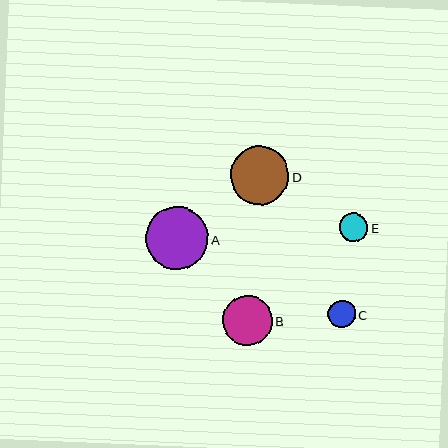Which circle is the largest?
Circle A is the largest with a size of approximately 63 pixels.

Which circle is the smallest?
Circle C is the smallest with a size of approximately 27 pixels.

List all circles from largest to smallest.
From largest to smallest: A, D, B, E, C.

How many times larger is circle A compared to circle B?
Circle A is approximately 1.3 times the size of circle B.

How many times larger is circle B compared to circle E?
Circle B is approximately 1.8 times the size of circle E.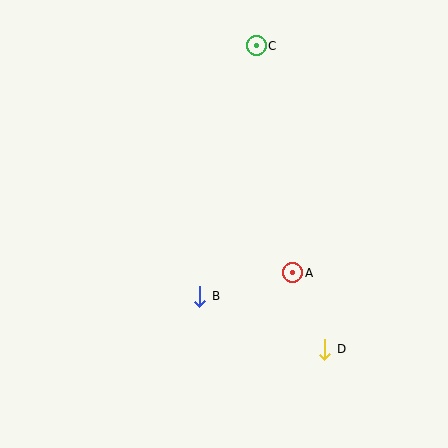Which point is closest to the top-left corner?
Point C is closest to the top-left corner.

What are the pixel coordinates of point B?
Point B is at (200, 296).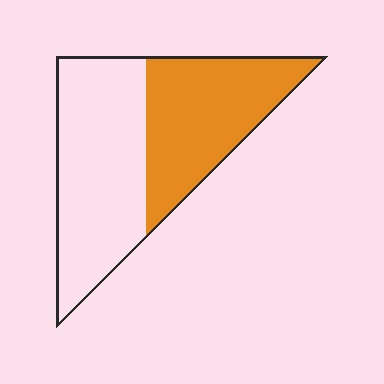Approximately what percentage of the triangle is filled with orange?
Approximately 45%.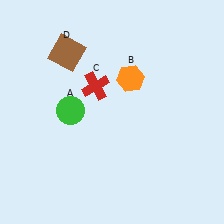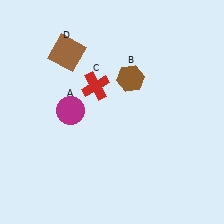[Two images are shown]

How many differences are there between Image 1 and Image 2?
There are 2 differences between the two images.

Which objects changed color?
A changed from green to magenta. B changed from orange to brown.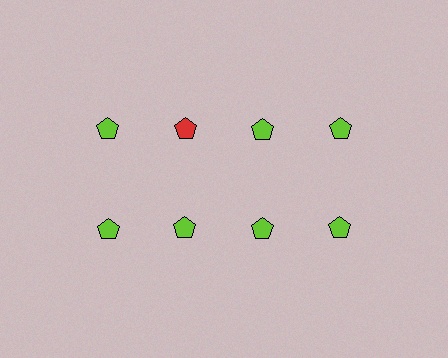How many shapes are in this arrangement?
There are 8 shapes arranged in a grid pattern.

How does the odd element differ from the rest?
It has a different color: red instead of lime.